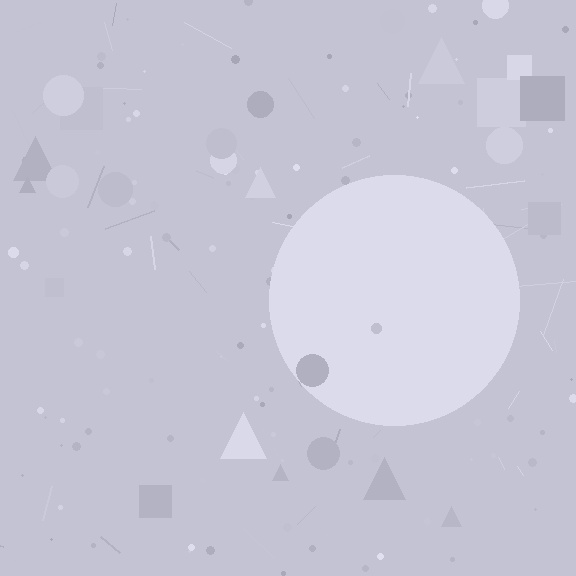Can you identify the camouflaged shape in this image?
The camouflaged shape is a circle.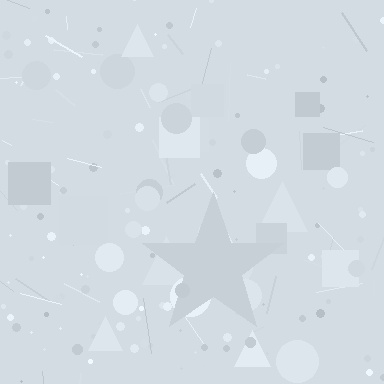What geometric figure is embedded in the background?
A star is embedded in the background.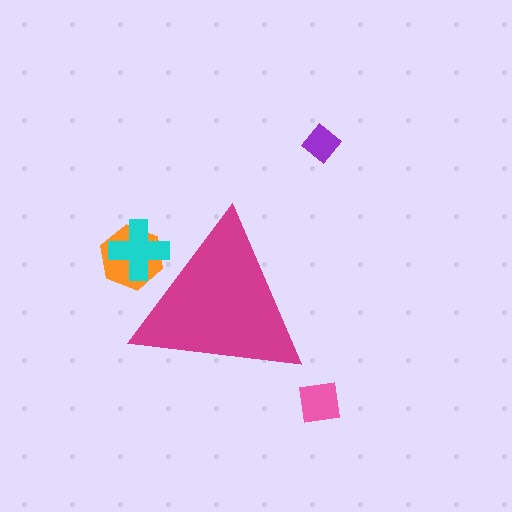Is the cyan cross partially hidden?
Yes, the cyan cross is partially hidden behind the magenta triangle.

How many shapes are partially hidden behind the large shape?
2 shapes are partially hidden.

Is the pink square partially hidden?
No, the pink square is fully visible.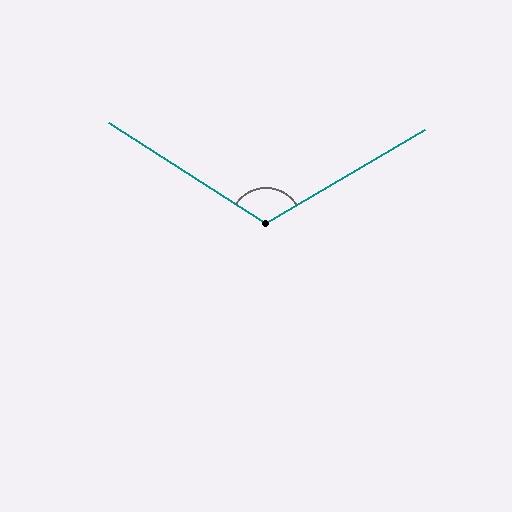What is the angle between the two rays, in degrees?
Approximately 117 degrees.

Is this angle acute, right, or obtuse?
It is obtuse.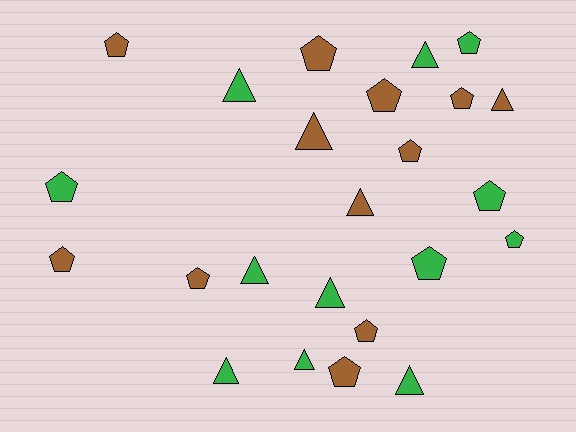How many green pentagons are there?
There are 5 green pentagons.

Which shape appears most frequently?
Pentagon, with 14 objects.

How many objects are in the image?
There are 24 objects.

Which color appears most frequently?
Brown, with 12 objects.